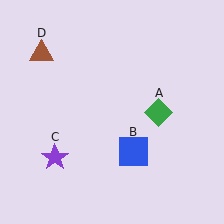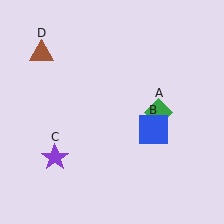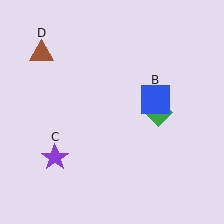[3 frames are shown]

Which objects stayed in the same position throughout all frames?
Green diamond (object A) and purple star (object C) and brown triangle (object D) remained stationary.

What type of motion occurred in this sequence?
The blue square (object B) rotated counterclockwise around the center of the scene.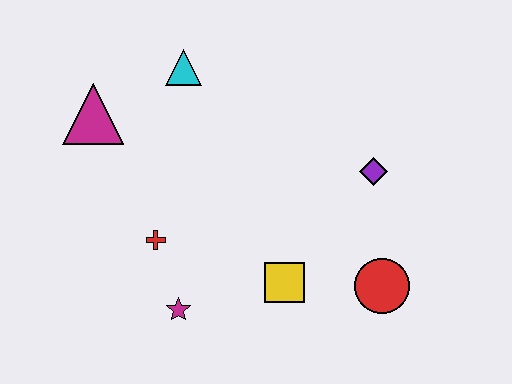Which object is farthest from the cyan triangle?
The red circle is farthest from the cyan triangle.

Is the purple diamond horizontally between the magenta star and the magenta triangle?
No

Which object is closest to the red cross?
The magenta star is closest to the red cross.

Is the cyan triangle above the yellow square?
Yes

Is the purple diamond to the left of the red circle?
Yes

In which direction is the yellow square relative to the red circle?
The yellow square is to the left of the red circle.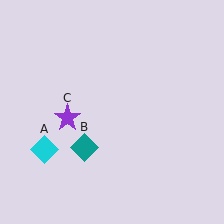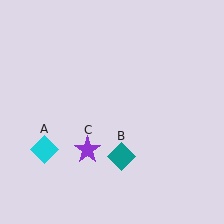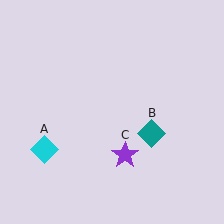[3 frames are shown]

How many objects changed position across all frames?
2 objects changed position: teal diamond (object B), purple star (object C).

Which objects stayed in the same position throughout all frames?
Cyan diamond (object A) remained stationary.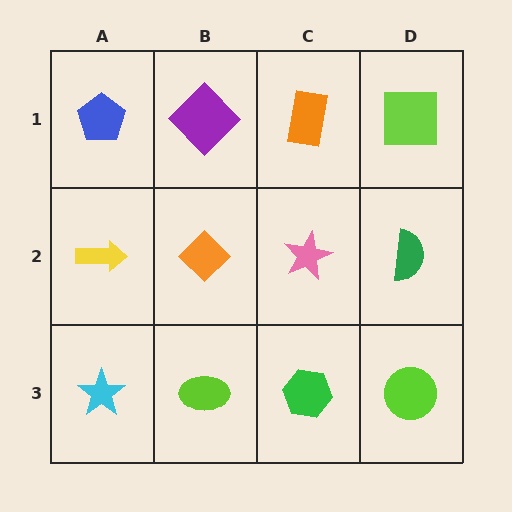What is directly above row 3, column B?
An orange diamond.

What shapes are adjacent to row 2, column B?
A purple diamond (row 1, column B), a lime ellipse (row 3, column B), a yellow arrow (row 2, column A), a pink star (row 2, column C).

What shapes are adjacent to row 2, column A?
A blue pentagon (row 1, column A), a cyan star (row 3, column A), an orange diamond (row 2, column B).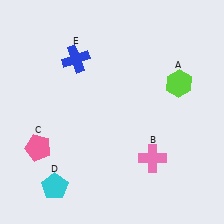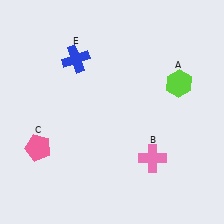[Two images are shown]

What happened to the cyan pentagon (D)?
The cyan pentagon (D) was removed in Image 2. It was in the bottom-left area of Image 1.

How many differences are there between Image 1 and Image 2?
There is 1 difference between the two images.